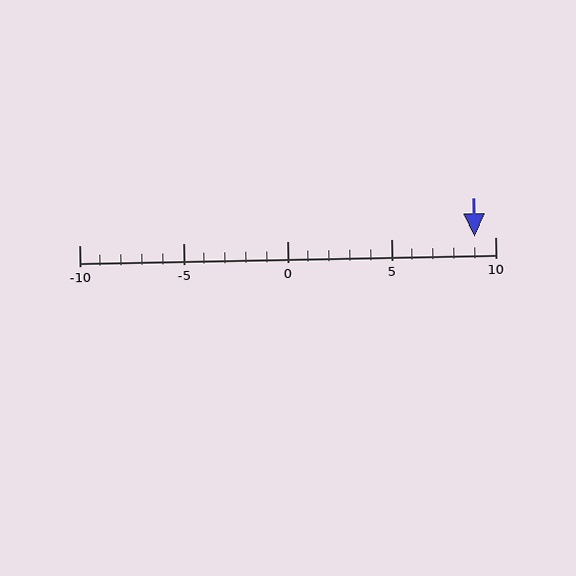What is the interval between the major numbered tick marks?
The major tick marks are spaced 5 units apart.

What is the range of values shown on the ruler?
The ruler shows values from -10 to 10.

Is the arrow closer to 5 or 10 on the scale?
The arrow is closer to 10.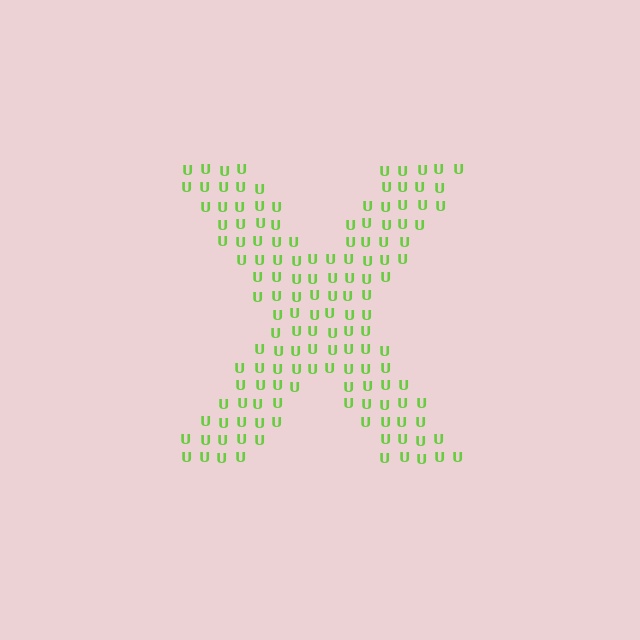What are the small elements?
The small elements are letter U's.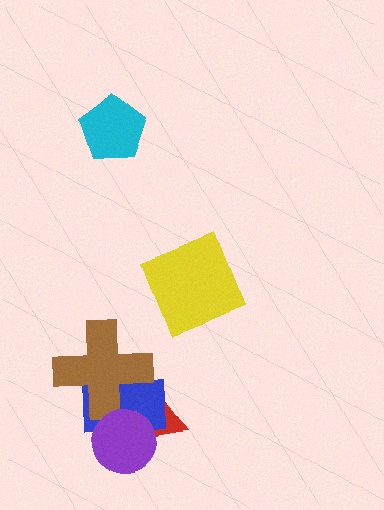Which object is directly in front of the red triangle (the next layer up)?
The blue rectangle is directly in front of the red triangle.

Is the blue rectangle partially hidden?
Yes, it is partially covered by another shape.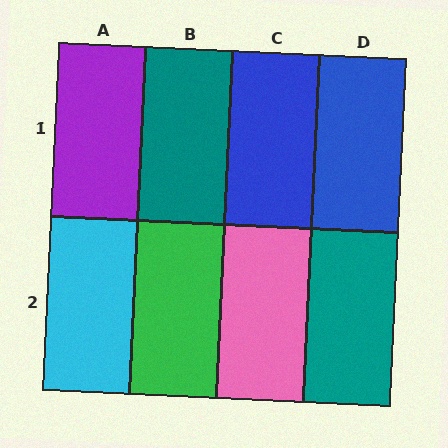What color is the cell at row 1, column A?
Purple.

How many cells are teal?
2 cells are teal.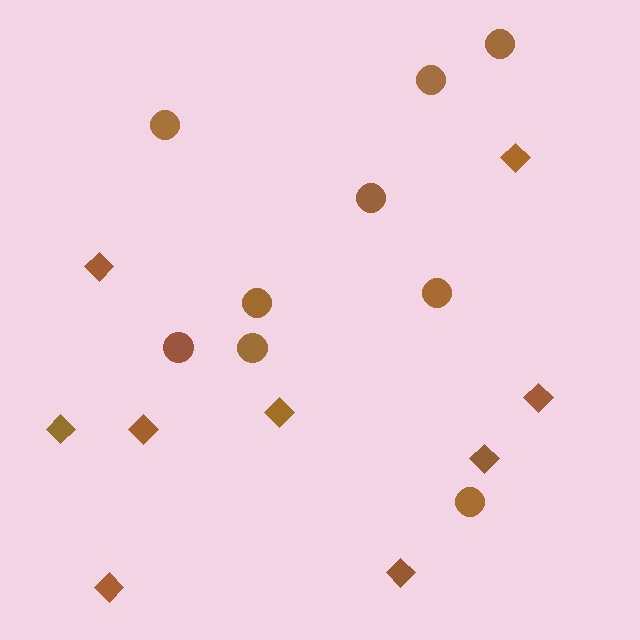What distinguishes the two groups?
There are 2 groups: one group of diamonds (9) and one group of circles (9).